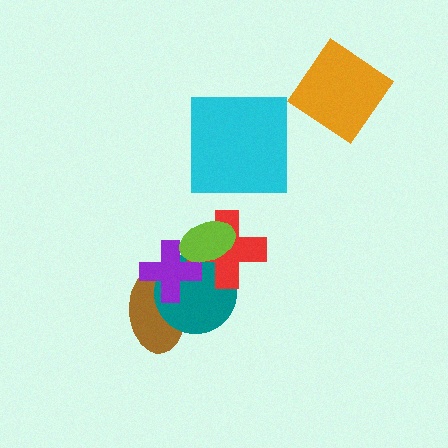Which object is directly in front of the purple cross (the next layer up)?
The red cross is directly in front of the purple cross.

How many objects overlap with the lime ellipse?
3 objects overlap with the lime ellipse.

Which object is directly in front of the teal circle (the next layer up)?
The purple cross is directly in front of the teal circle.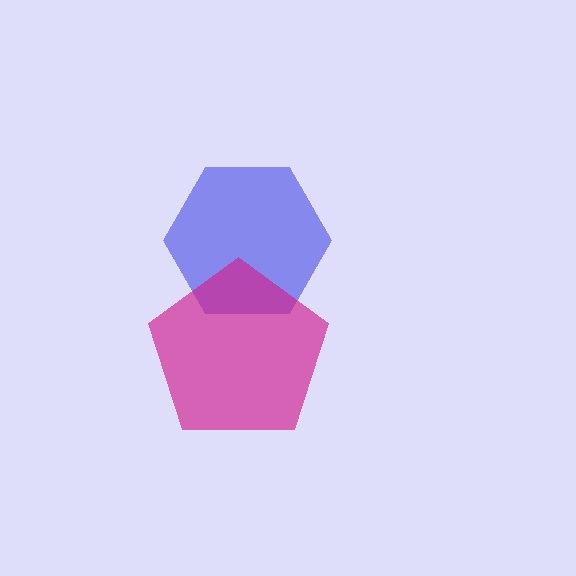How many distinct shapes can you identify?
There are 2 distinct shapes: a blue hexagon, a magenta pentagon.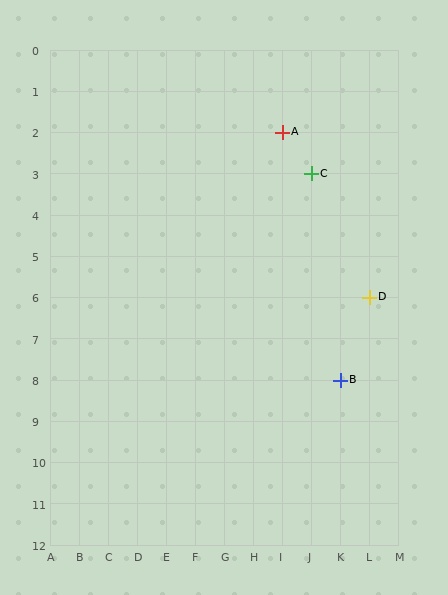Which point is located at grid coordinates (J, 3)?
Point C is at (J, 3).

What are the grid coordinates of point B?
Point B is at grid coordinates (K, 8).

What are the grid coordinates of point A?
Point A is at grid coordinates (I, 2).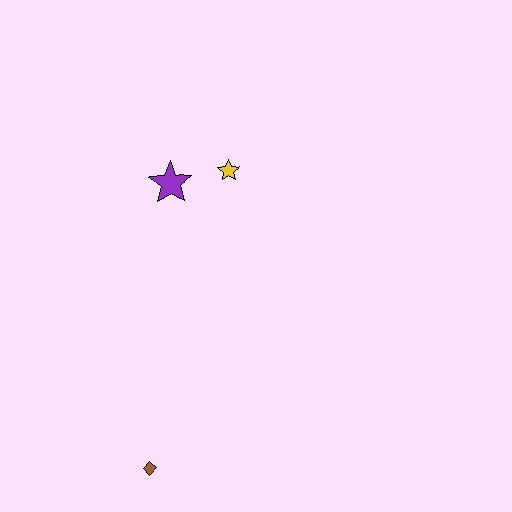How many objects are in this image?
There are 3 objects.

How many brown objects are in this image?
There is 1 brown object.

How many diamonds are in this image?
There is 1 diamond.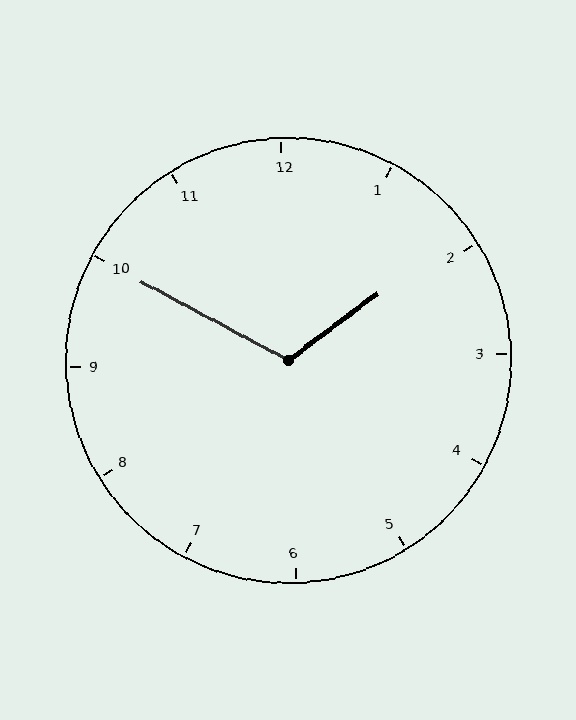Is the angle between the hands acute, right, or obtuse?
It is obtuse.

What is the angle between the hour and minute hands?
Approximately 115 degrees.